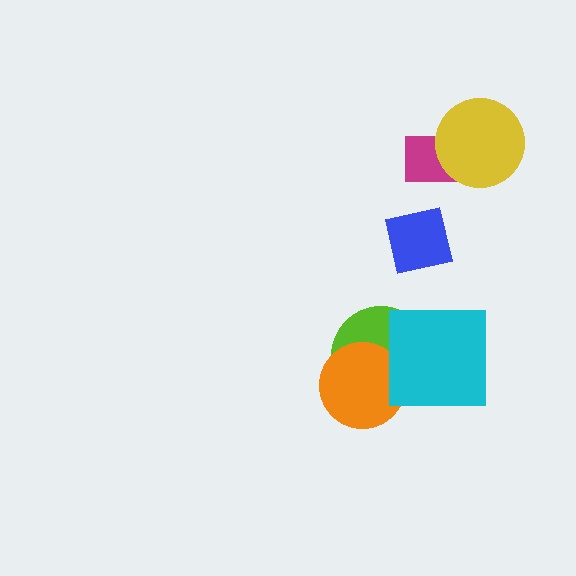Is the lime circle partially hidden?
Yes, it is partially covered by another shape.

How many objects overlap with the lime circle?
2 objects overlap with the lime circle.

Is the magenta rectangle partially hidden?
Yes, it is partially covered by another shape.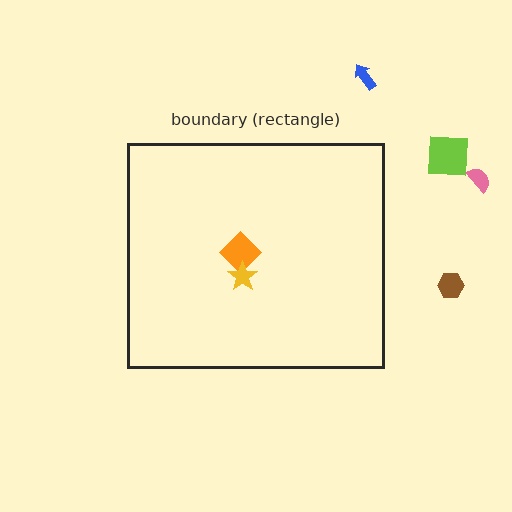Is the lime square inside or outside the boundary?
Outside.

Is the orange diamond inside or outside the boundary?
Inside.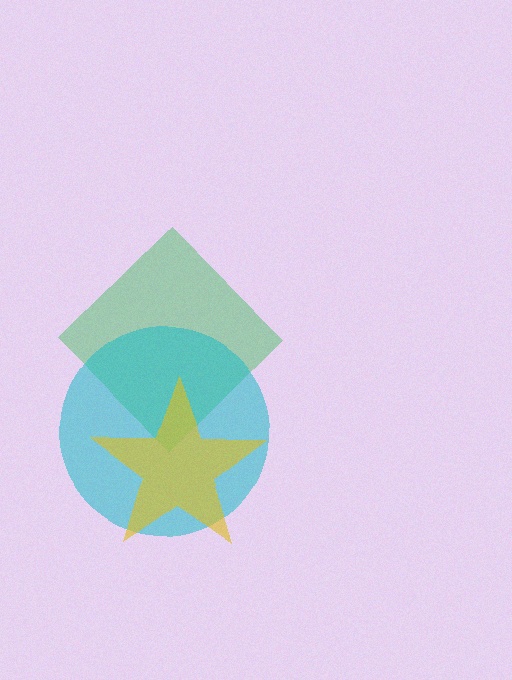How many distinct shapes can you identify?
There are 3 distinct shapes: a green diamond, a cyan circle, a yellow star.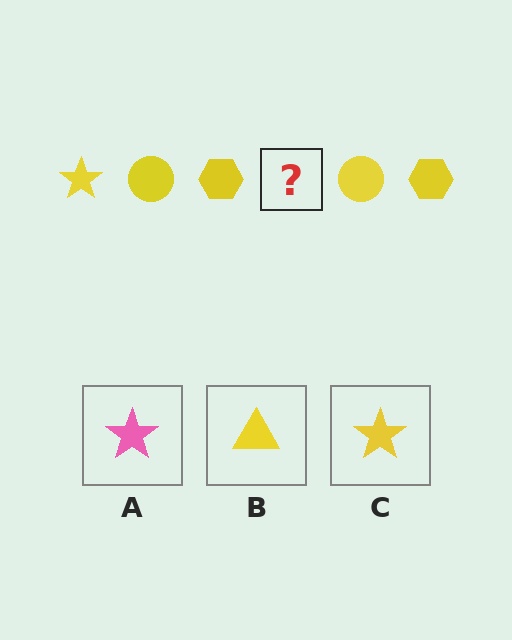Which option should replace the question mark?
Option C.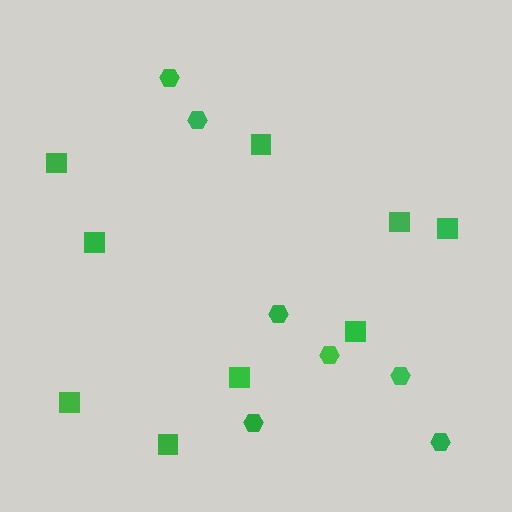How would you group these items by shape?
There are 2 groups: one group of squares (9) and one group of hexagons (7).